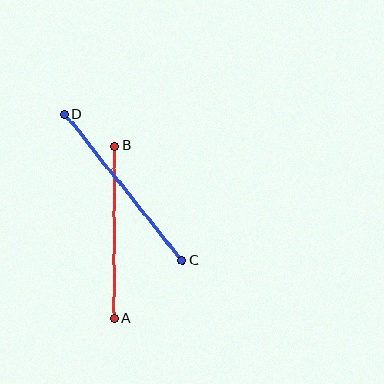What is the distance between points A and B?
The distance is approximately 173 pixels.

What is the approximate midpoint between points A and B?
The midpoint is at approximately (114, 232) pixels.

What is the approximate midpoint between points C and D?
The midpoint is at approximately (124, 188) pixels.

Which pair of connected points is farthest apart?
Points C and D are farthest apart.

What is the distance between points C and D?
The distance is approximately 188 pixels.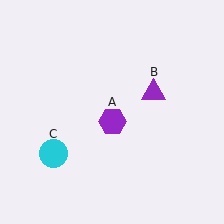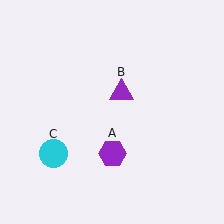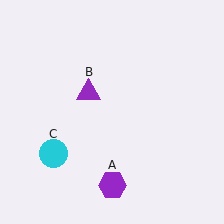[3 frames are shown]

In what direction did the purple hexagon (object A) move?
The purple hexagon (object A) moved down.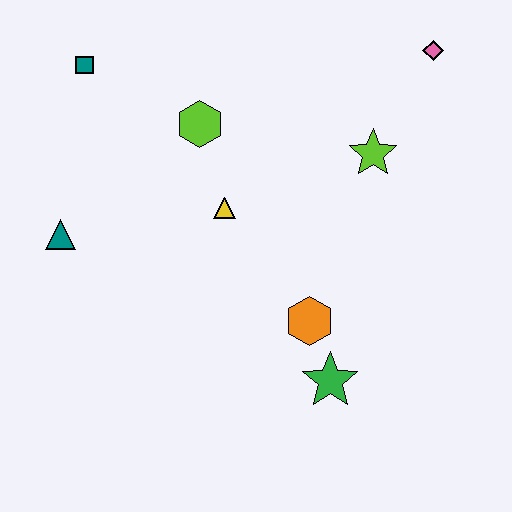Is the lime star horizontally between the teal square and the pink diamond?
Yes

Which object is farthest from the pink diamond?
The teal triangle is farthest from the pink diamond.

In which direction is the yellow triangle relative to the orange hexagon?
The yellow triangle is above the orange hexagon.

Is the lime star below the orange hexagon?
No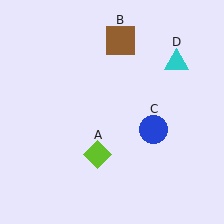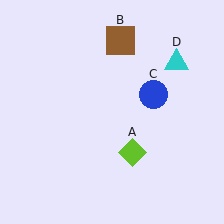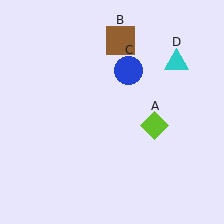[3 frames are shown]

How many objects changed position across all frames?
2 objects changed position: lime diamond (object A), blue circle (object C).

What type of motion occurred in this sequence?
The lime diamond (object A), blue circle (object C) rotated counterclockwise around the center of the scene.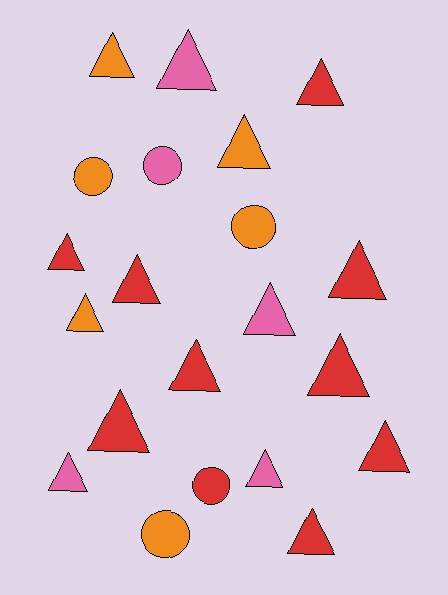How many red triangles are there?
There are 9 red triangles.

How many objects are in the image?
There are 21 objects.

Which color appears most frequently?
Red, with 10 objects.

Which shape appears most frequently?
Triangle, with 16 objects.